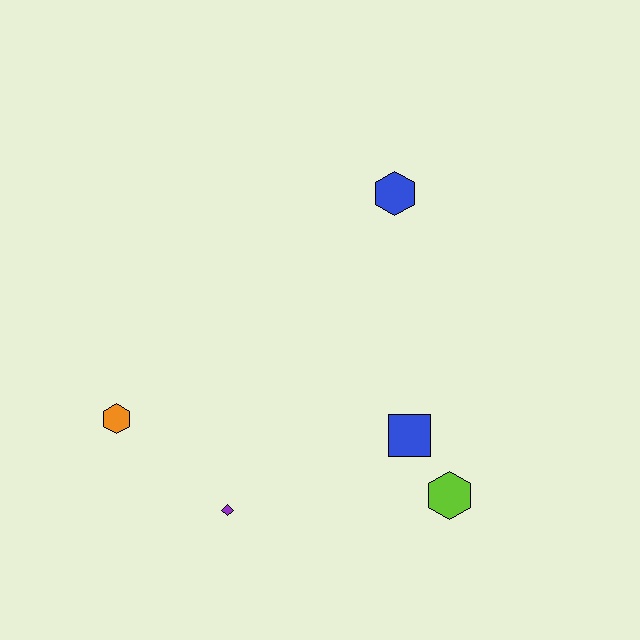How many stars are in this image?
There are no stars.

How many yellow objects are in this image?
There are no yellow objects.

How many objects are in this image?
There are 5 objects.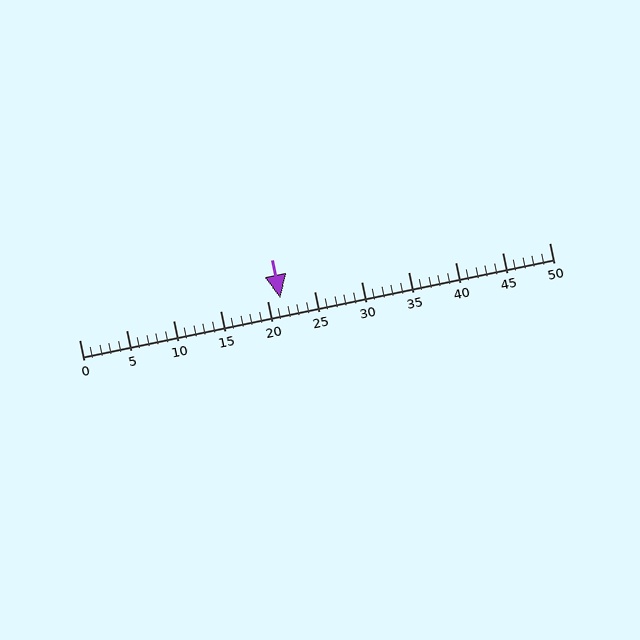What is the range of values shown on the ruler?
The ruler shows values from 0 to 50.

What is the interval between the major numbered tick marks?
The major tick marks are spaced 5 units apart.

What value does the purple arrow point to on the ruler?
The purple arrow points to approximately 21.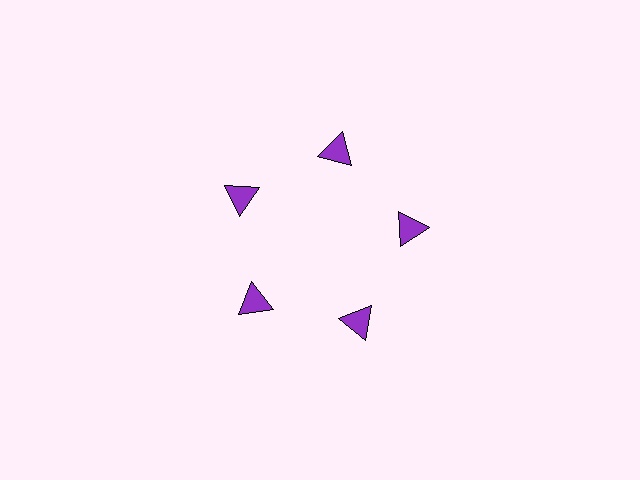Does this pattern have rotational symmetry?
Yes, this pattern has 5-fold rotational symmetry. It looks the same after rotating 72 degrees around the center.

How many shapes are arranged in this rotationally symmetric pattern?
There are 5 shapes, arranged in 5 groups of 1.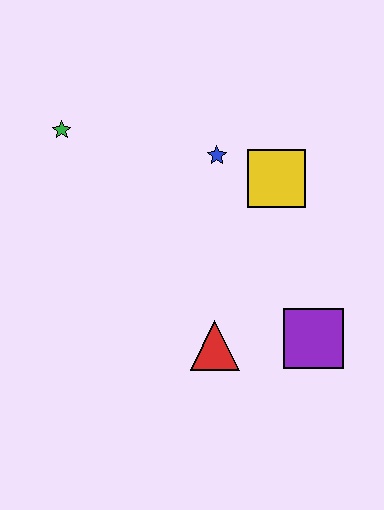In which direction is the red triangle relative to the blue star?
The red triangle is below the blue star.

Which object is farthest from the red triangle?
The green star is farthest from the red triangle.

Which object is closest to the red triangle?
The purple square is closest to the red triangle.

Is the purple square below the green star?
Yes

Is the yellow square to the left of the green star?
No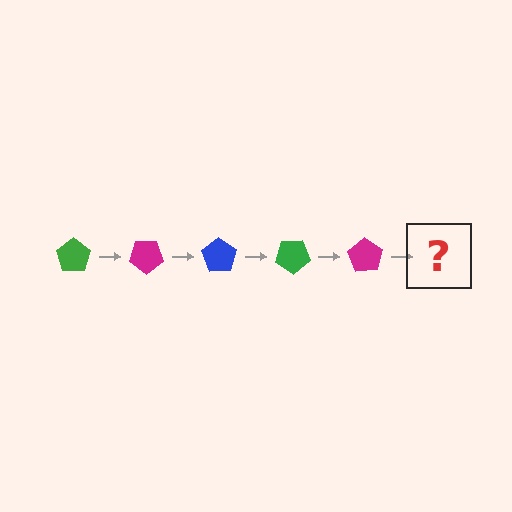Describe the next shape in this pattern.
It should be a blue pentagon, rotated 175 degrees from the start.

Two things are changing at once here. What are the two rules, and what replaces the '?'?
The two rules are that it rotates 35 degrees each step and the color cycles through green, magenta, and blue. The '?' should be a blue pentagon, rotated 175 degrees from the start.